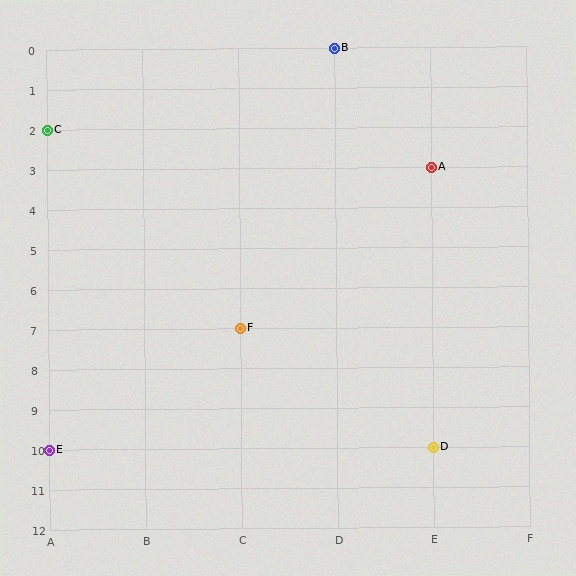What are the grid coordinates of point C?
Point C is at grid coordinates (A, 2).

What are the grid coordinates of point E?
Point E is at grid coordinates (A, 10).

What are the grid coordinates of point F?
Point F is at grid coordinates (C, 7).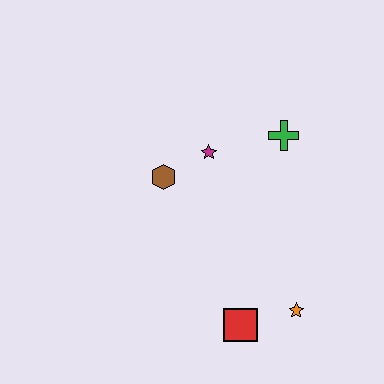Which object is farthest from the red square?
The green cross is farthest from the red square.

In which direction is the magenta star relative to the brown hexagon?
The magenta star is to the right of the brown hexagon.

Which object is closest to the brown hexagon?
The magenta star is closest to the brown hexagon.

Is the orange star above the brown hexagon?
No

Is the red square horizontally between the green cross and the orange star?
No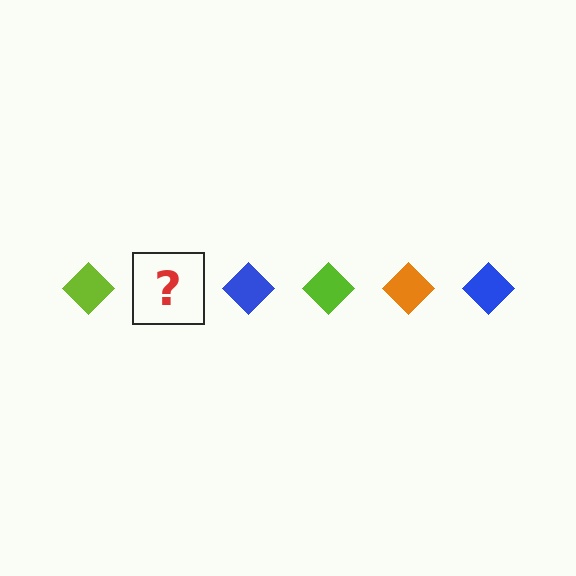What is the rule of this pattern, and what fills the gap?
The rule is that the pattern cycles through lime, orange, blue diamonds. The gap should be filled with an orange diamond.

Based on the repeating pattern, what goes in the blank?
The blank should be an orange diamond.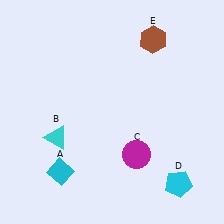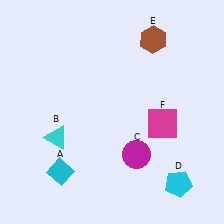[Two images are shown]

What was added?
A magenta square (F) was added in Image 2.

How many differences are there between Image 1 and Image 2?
There is 1 difference between the two images.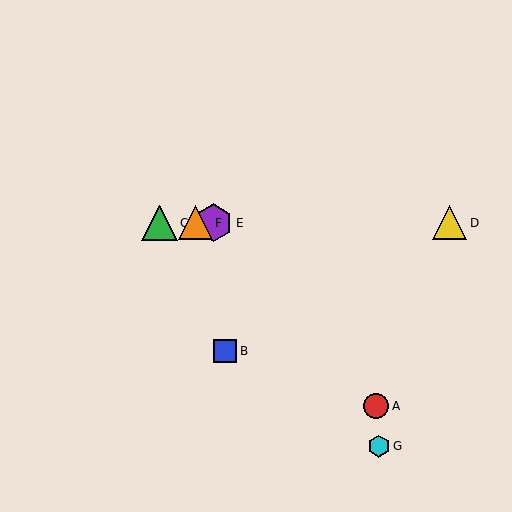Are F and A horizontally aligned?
No, F is at y≈223 and A is at y≈406.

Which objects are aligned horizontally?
Objects C, D, E, F are aligned horizontally.